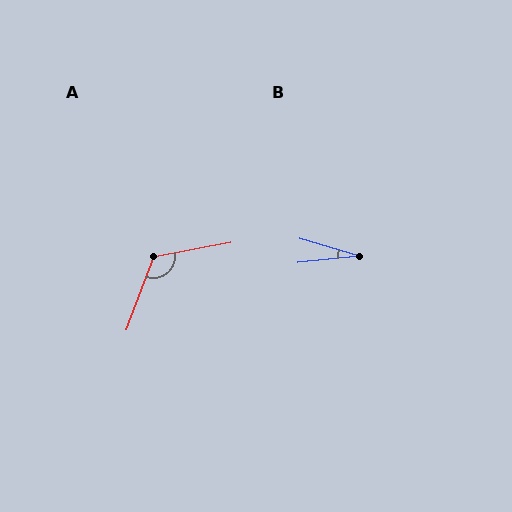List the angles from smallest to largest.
B (23°), A (121°).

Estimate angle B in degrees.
Approximately 23 degrees.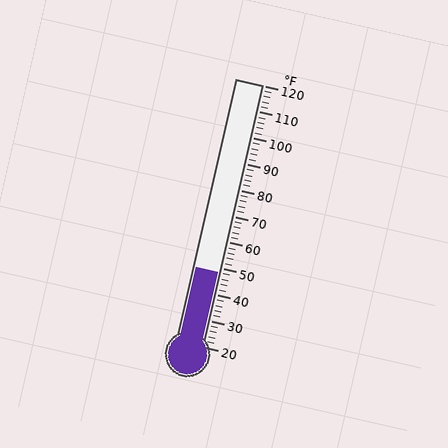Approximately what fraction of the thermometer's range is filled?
The thermometer is filled to approximately 30% of its range.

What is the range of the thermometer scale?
The thermometer scale ranges from 20°F to 120°F.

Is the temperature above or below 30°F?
The temperature is above 30°F.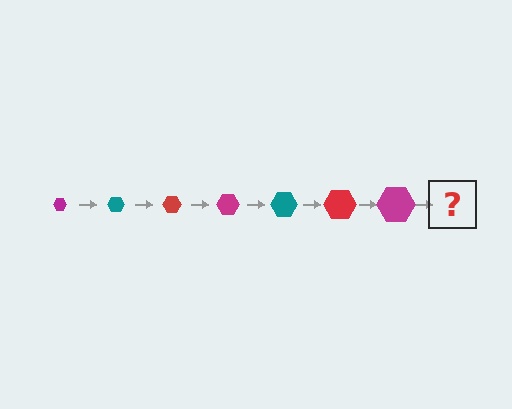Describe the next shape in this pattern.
It should be a teal hexagon, larger than the previous one.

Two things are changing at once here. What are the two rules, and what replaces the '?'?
The two rules are that the hexagon grows larger each step and the color cycles through magenta, teal, and red. The '?' should be a teal hexagon, larger than the previous one.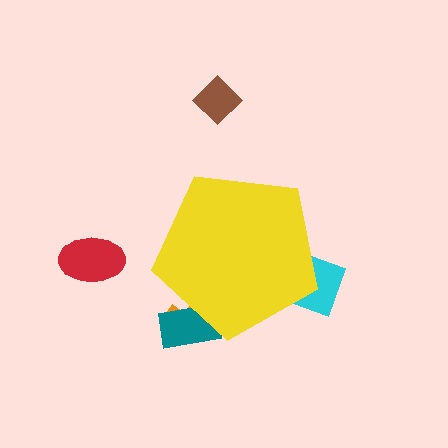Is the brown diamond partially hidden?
No, the brown diamond is fully visible.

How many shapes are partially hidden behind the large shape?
3 shapes are partially hidden.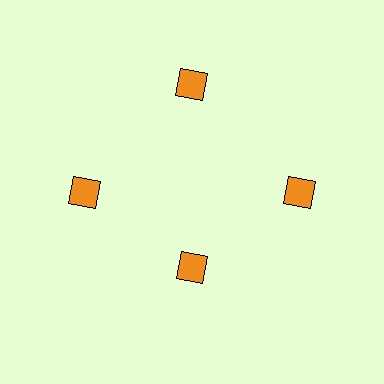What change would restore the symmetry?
The symmetry would be restored by moving it outward, back onto the ring so that all 4 squares sit at equal angles and equal distance from the center.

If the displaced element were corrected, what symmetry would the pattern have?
It would have 4-fold rotational symmetry — the pattern would map onto itself every 90 degrees.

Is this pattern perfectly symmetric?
No. The 4 orange squares are arranged in a ring, but one element near the 6 o'clock position is pulled inward toward the center, breaking the 4-fold rotational symmetry.